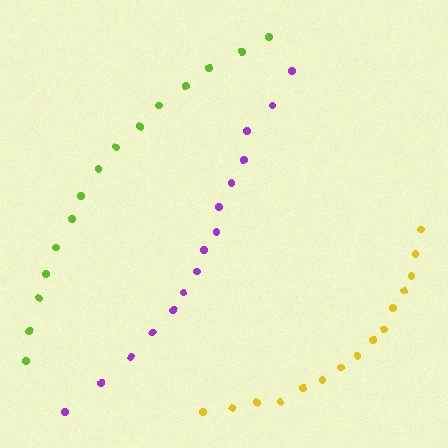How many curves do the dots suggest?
There are 3 distinct paths.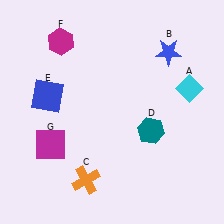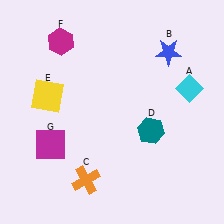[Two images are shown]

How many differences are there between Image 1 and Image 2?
There is 1 difference between the two images.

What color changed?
The square (E) changed from blue in Image 1 to yellow in Image 2.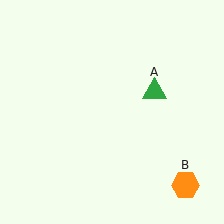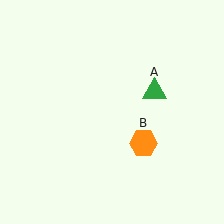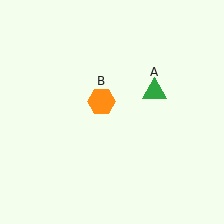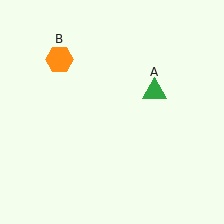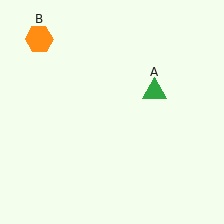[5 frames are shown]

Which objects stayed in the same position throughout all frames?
Green triangle (object A) remained stationary.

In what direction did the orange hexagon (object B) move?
The orange hexagon (object B) moved up and to the left.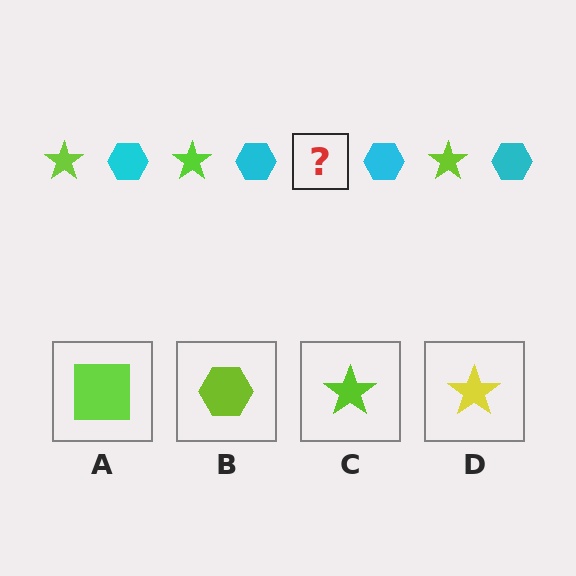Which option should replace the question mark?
Option C.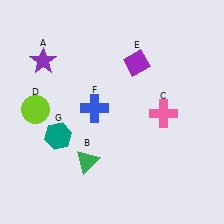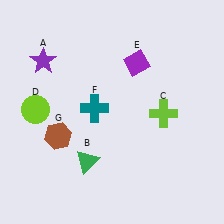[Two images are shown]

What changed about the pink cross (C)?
In Image 1, C is pink. In Image 2, it changed to lime.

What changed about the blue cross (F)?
In Image 1, F is blue. In Image 2, it changed to teal.